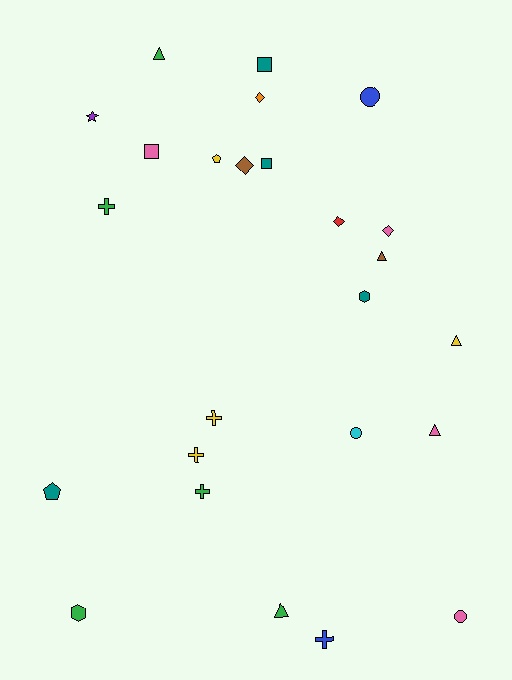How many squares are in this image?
There are 3 squares.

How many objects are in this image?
There are 25 objects.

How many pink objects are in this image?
There are 4 pink objects.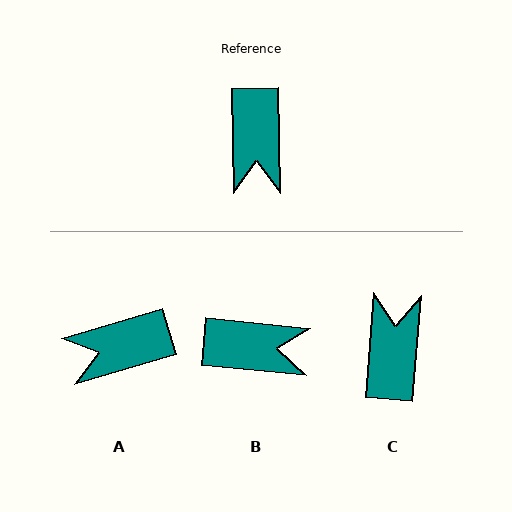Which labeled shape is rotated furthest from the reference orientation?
C, about 174 degrees away.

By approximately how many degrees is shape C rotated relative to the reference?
Approximately 174 degrees counter-clockwise.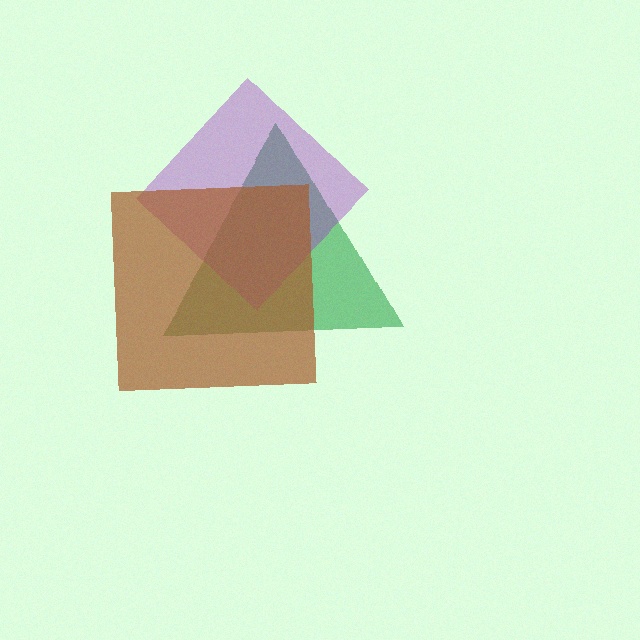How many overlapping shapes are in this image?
There are 3 overlapping shapes in the image.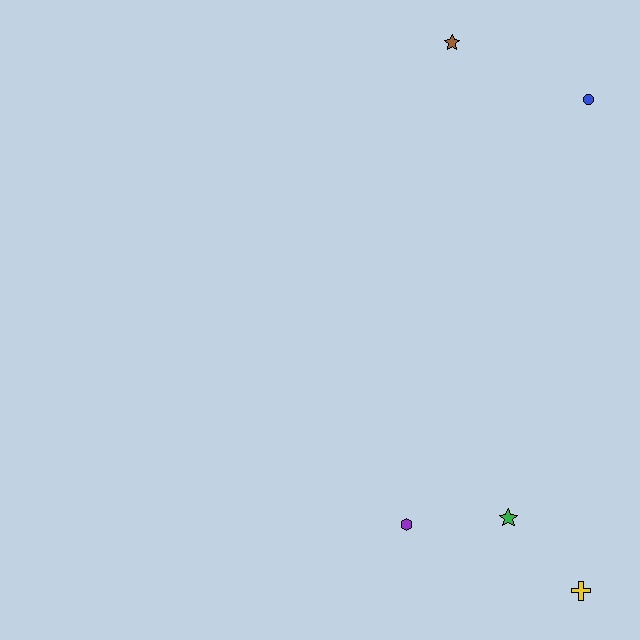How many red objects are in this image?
There are no red objects.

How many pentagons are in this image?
There are no pentagons.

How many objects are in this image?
There are 5 objects.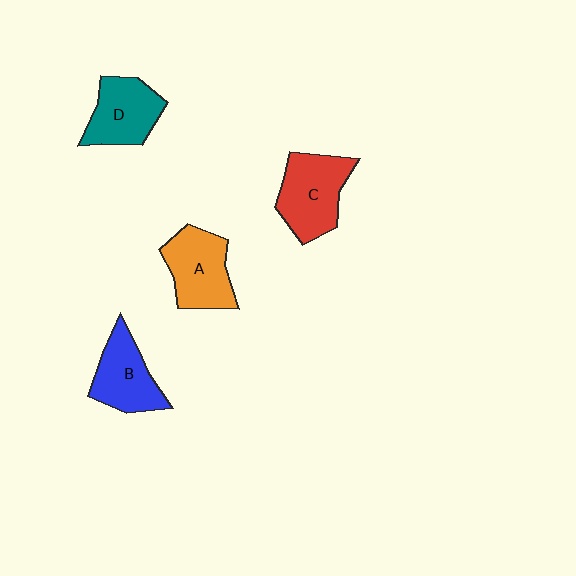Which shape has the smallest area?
Shape B (blue).